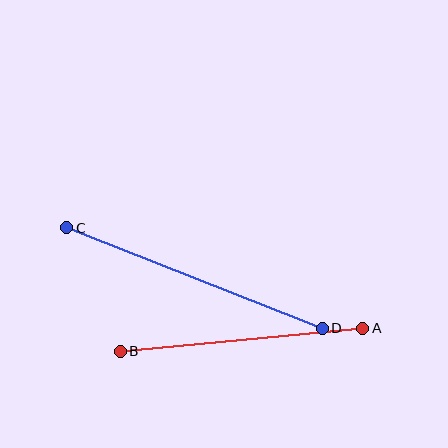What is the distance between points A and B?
The distance is approximately 244 pixels.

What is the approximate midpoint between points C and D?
The midpoint is at approximately (194, 278) pixels.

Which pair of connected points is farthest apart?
Points C and D are farthest apart.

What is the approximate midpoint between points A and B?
The midpoint is at approximately (241, 340) pixels.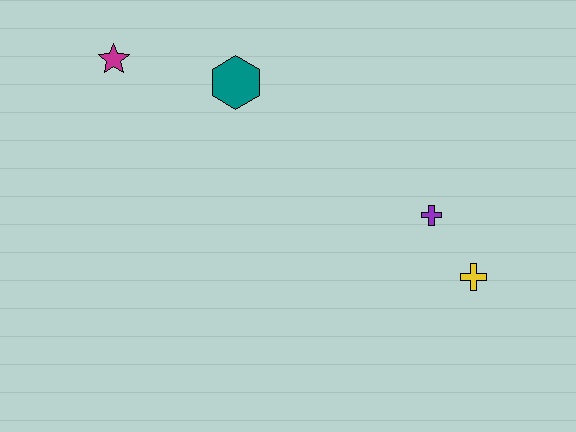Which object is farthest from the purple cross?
The magenta star is farthest from the purple cross.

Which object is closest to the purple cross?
The yellow cross is closest to the purple cross.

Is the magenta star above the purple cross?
Yes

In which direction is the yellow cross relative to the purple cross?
The yellow cross is below the purple cross.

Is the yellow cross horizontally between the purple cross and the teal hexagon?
No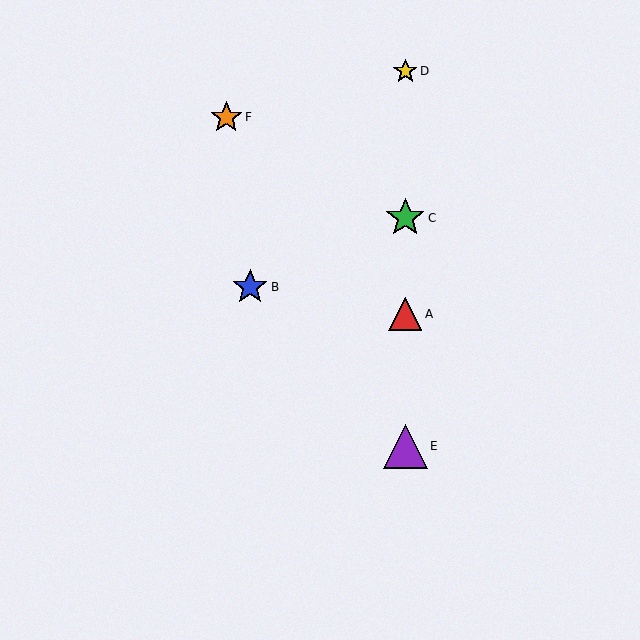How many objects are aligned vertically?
4 objects (A, C, D, E) are aligned vertically.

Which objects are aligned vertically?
Objects A, C, D, E are aligned vertically.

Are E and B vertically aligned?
No, E is at x≈405 and B is at x≈250.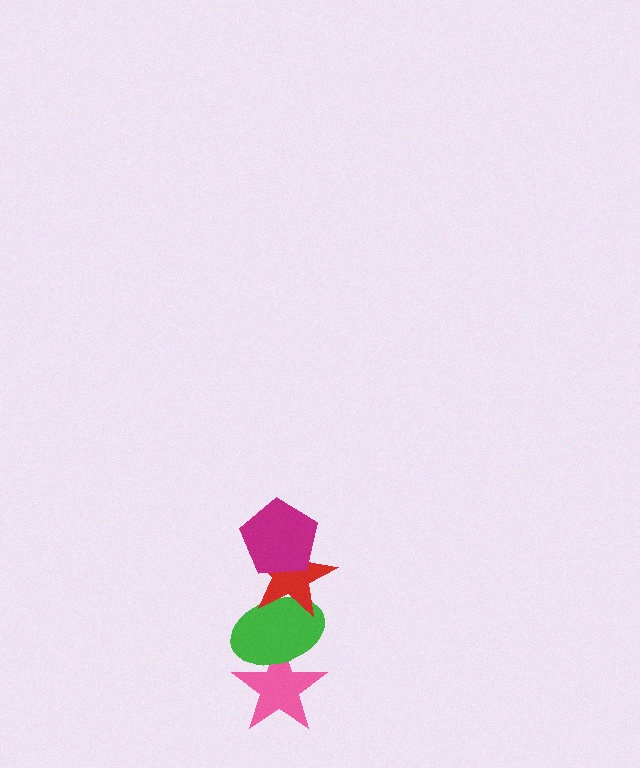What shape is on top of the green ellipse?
The red star is on top of the green ellipse.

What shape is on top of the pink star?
The green ellipse is on top of the pink star.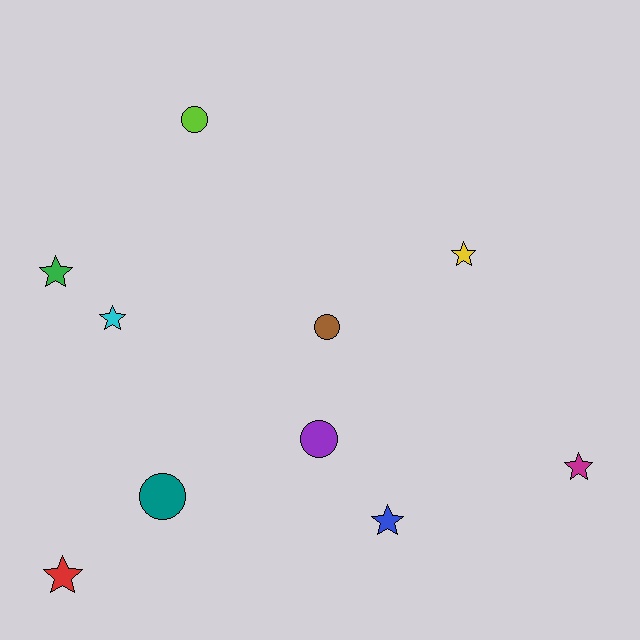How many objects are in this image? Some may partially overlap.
There are 10 objects.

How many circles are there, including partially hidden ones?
There are 4 circles.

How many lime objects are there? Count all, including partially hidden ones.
There is 1 lime object.